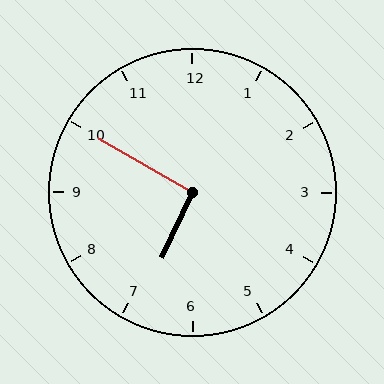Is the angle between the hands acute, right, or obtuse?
It is right.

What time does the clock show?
6:50.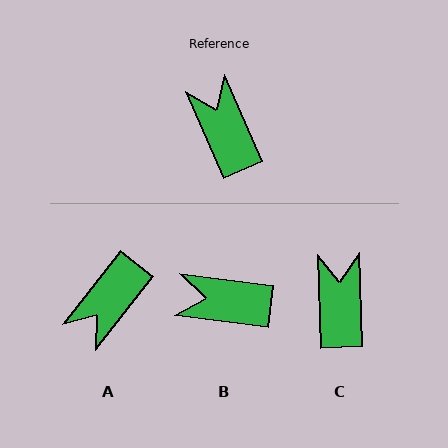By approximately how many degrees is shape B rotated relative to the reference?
Approximately 59 degrees counter-clockwise.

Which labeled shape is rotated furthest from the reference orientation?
A, about 118 degrees away.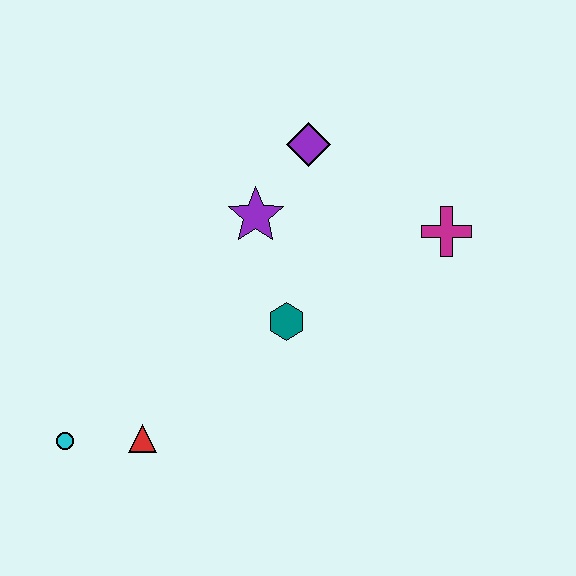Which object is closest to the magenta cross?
The purple diamond is closest to the magenta cross.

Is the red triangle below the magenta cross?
Yes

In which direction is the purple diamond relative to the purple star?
The purple diamond is above the purple star.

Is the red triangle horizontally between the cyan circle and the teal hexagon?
Yes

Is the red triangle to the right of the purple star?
No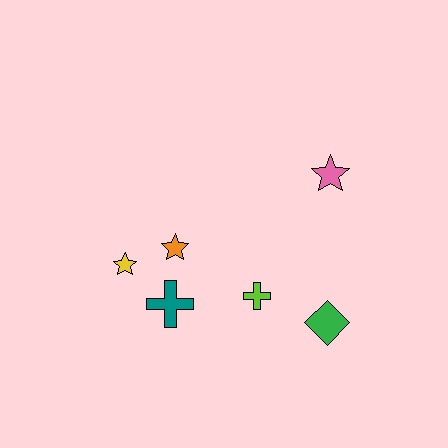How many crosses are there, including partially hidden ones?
There are 2 crosses.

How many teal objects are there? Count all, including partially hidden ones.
There is 1 teal object.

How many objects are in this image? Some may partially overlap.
There are 6 objects.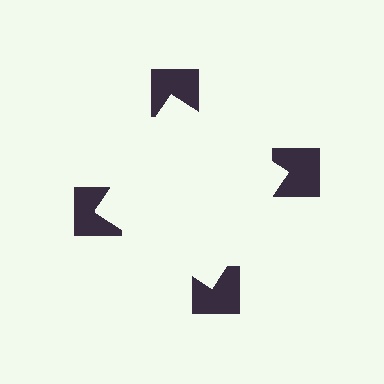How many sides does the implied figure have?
4 sides.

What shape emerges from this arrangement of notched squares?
An illusory square — its edges are inferred from the aligned wedge cuts in the notched squares, not physically drawn.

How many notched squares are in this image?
There are 4 — one at each vertex of the illusory square.